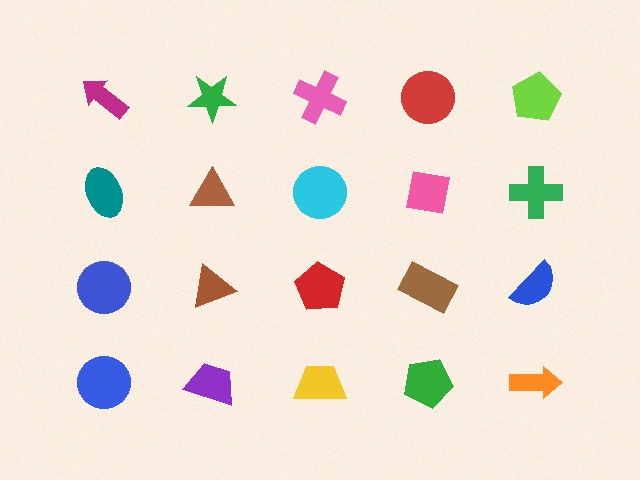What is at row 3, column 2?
A brown triangle.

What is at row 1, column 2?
A green star.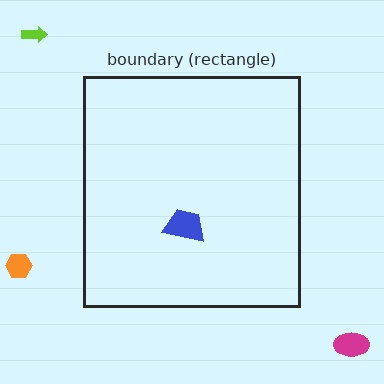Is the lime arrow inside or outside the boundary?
Outside.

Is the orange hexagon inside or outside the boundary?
Outside.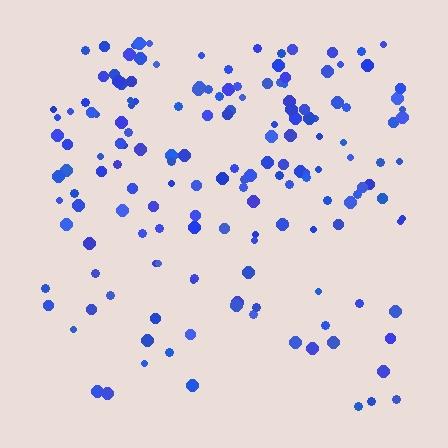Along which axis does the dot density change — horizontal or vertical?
Vertical.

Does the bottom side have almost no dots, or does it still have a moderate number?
Still a moderate number, just noticeably fewer than the top.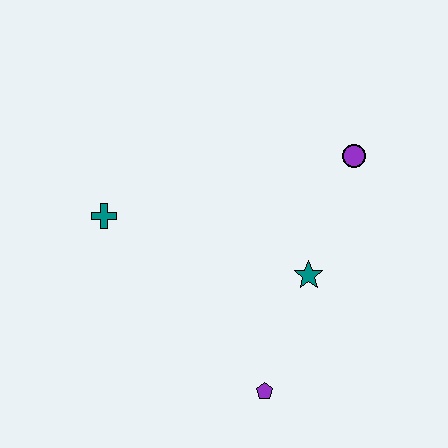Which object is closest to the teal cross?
The teal star is closest to the teal cross.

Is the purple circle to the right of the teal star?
Yes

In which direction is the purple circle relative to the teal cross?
The purple circle is to the right of the teal cross.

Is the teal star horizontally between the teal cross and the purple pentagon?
No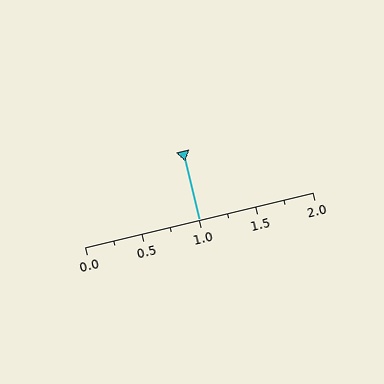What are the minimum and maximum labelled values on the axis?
The axis runs from 0.0 to 2.0.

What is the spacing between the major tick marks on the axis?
The major ticks are spaced 0.5 apart.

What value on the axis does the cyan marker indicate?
The marker indicates approximately 1.